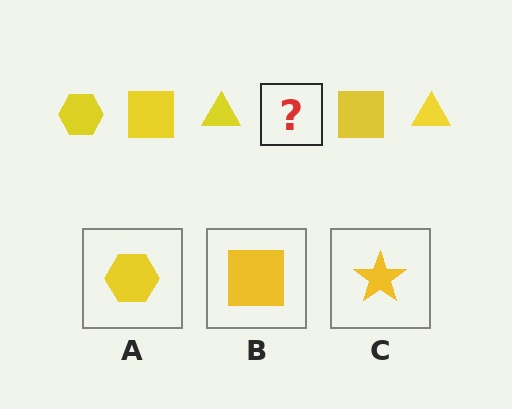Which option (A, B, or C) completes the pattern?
A.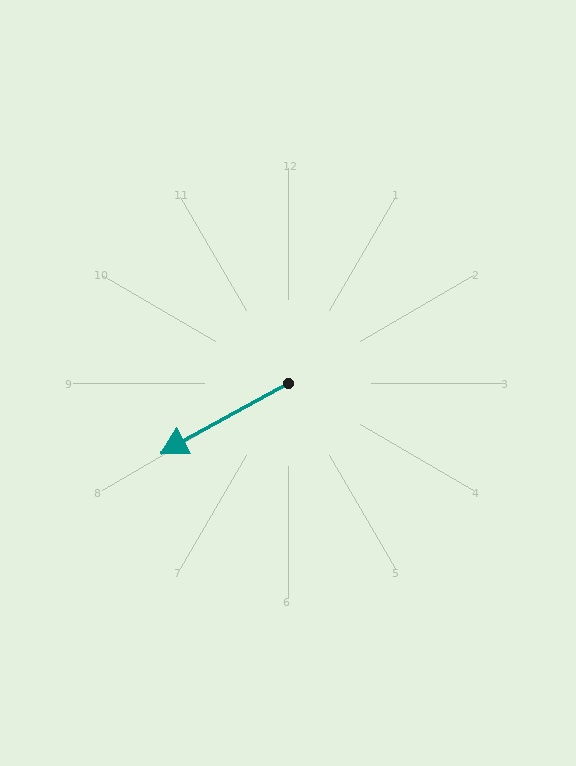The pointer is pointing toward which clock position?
Roughly 8 o'clock.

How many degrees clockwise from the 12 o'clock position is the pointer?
Approximately 241 degrees.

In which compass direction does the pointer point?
Southwest.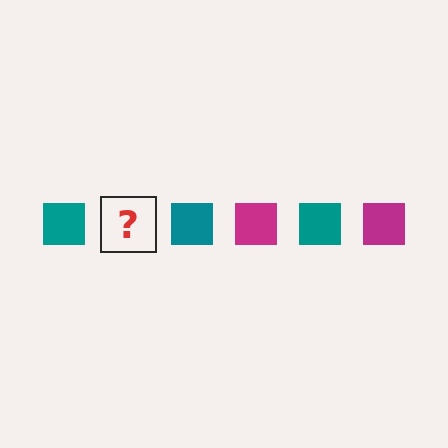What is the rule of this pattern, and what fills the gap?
The rule is that the pattern cycles through teal, magenta squares. The gap should be filled with a magenta square.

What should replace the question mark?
The question mark should be replaced with a magenta square.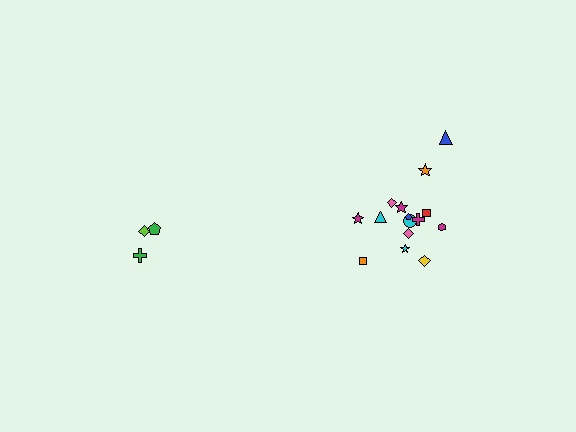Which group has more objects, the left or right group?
The right group.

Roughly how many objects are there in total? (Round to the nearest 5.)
Roughly 20 objects in total.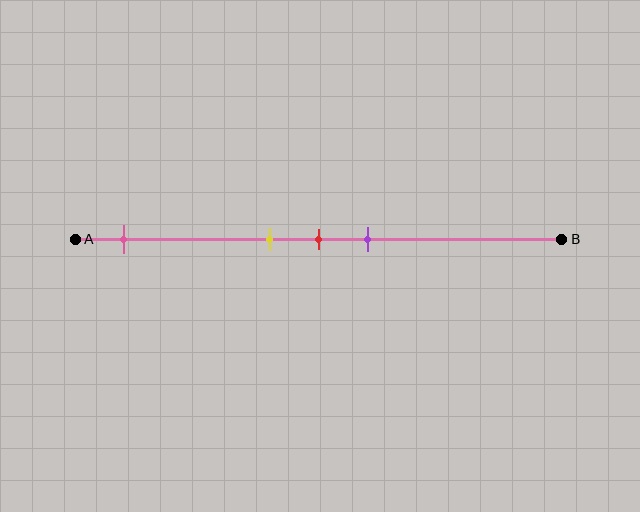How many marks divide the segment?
There are 4 marks dividing the segment.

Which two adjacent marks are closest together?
The yellow and red marks are the closest adjacent pair.